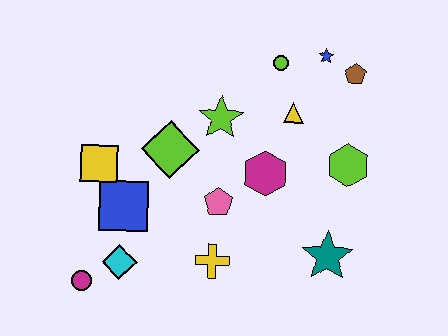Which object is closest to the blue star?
The brown pentagon is closest to the blue star.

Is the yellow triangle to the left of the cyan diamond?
No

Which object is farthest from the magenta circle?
The brown pentagon is farthest from the magenta circle.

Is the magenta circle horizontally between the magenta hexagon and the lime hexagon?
No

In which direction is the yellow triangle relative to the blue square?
The yellow triangle is to the right of the blue square.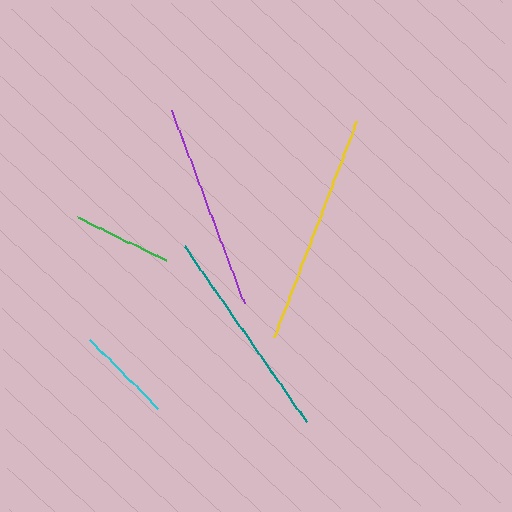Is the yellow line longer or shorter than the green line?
The yellow line is longer than the green line.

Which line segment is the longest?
The yellow line is the longest at approximately 231 pixels.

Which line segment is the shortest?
The cyan line is the shortest at approximately 97 pixels.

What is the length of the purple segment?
The purple segment is approximately 207 pixels long.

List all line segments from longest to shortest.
From longest to shortest: yellow, teal, purple, green, cyan.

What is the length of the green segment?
The green segment is approximately 98 pixels long.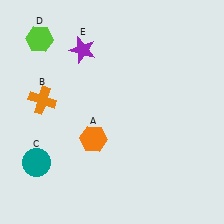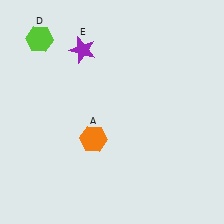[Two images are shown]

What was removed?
The orange cross (B), the teal circle (C) were removed in Image 2.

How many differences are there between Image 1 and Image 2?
There are 2 differences between the two images.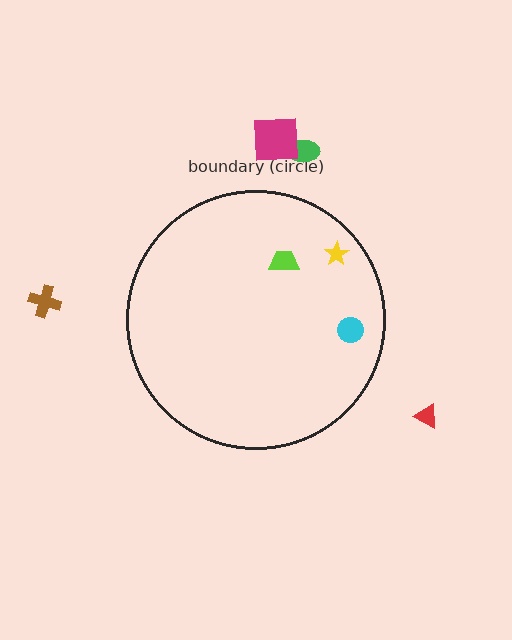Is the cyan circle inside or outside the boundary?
Inside.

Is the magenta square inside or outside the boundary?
Outside.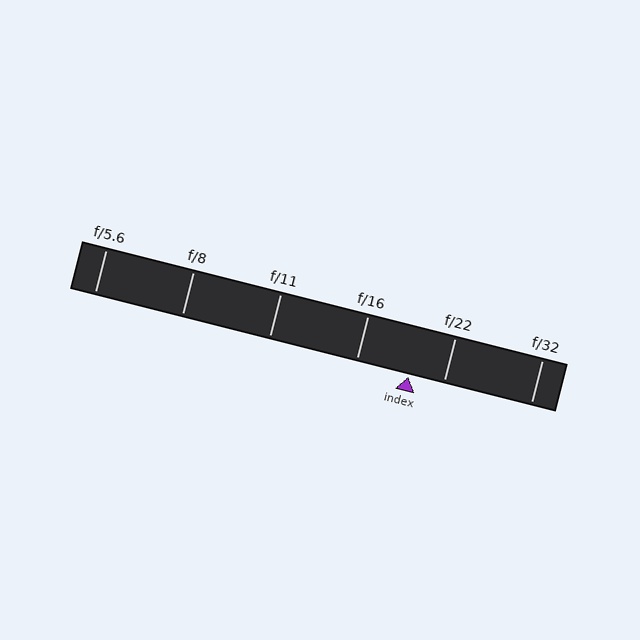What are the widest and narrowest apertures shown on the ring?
The widest aperture shown is f/5.6 and the narrowest is f/32.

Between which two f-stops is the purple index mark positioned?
The index mark is between f/16 and f/22.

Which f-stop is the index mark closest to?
The index mark is closest to f/22.